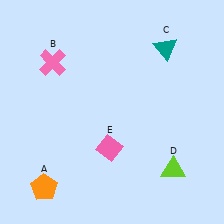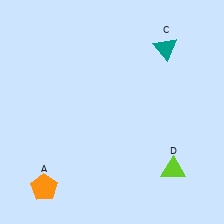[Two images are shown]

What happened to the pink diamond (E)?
The pink diamond (E) was removed in Image 2. It was in the bottom-left area of Image 1.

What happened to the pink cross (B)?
The pink cross (B) was removed in Image 2. It was in the top-left area of Image 1.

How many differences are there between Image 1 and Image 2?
There are 2 differences between the two images.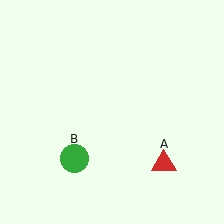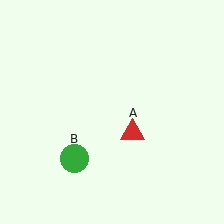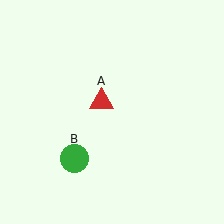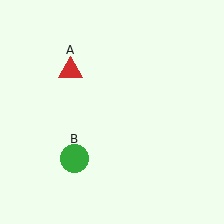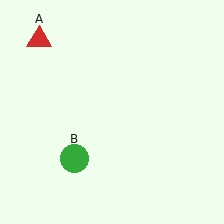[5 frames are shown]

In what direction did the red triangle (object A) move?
The red triangle (object A) moved up and to the left.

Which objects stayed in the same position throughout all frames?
Green circle (object B) remained stationary.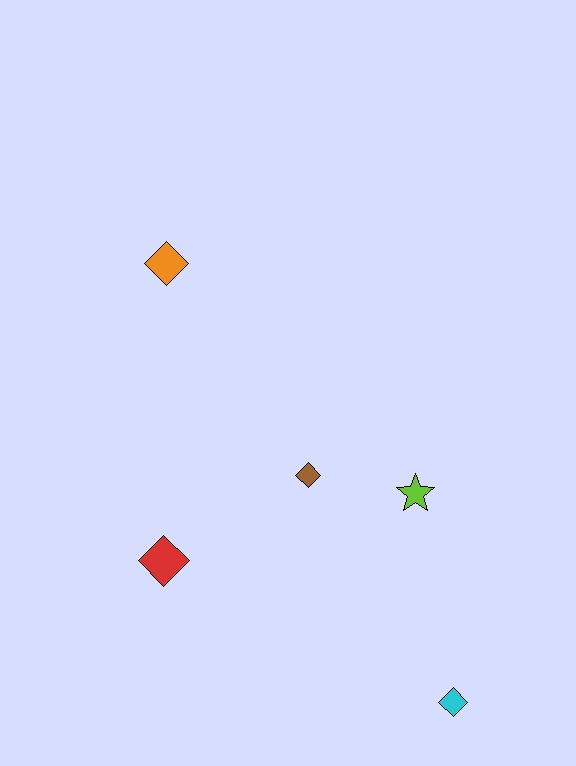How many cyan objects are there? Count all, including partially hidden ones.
There is 1 cyan object.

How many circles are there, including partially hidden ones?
There are no circles.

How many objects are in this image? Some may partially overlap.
There are 5 objects.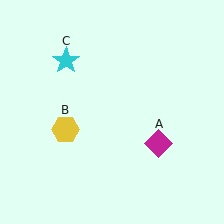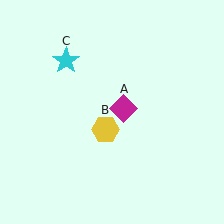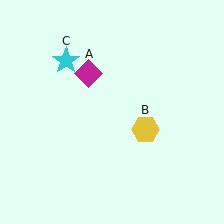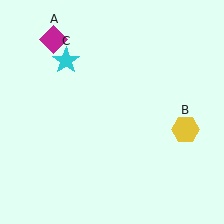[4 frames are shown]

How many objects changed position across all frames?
2 objects changed position: magenta diamond (object A), yellow hexagon (object B).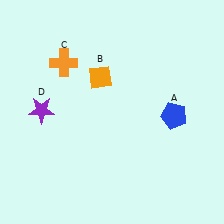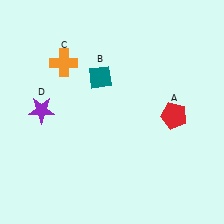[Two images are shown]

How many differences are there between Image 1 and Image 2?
There are 2 differences between the two images.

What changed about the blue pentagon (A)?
In Image 1, A is blue. In Image 2, it changed to red.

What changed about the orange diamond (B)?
In Image 1, B is orange. In Image 2, it changed to teal.